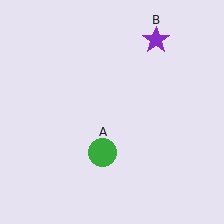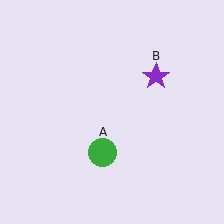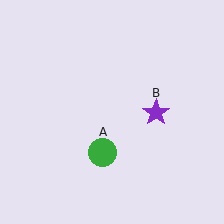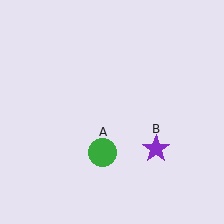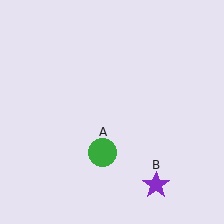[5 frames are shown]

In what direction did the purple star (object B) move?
The purple star (object B) moved down.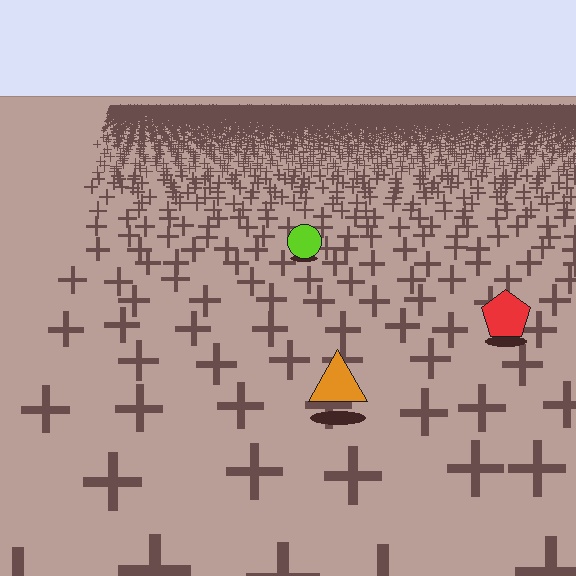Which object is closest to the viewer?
The orange triangle is closest. The texture marks near it are larger and more spread out.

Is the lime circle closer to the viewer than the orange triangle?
No. The orange triangle is closer — you can tell from the texture gradient: the ground texture is coarser near it.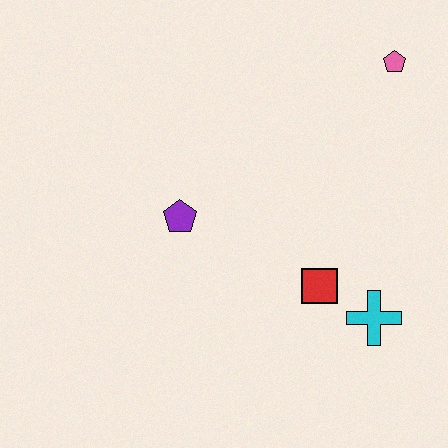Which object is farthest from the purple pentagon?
The pink pentagon is farthest from the purple pentagon.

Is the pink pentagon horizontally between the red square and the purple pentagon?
No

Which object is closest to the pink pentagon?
The red square is closest to the pink pentagon.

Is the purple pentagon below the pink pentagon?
Yes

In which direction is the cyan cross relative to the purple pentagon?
The cyan cross is to the right of the purple pentagon.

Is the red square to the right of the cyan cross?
No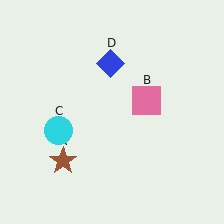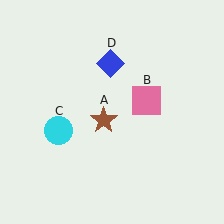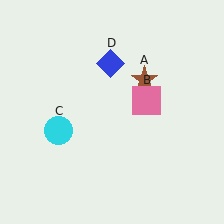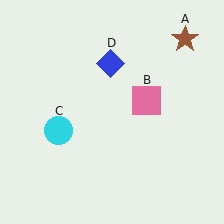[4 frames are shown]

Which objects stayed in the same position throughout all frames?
Pink square (object B) and cyan circle (object C) and blue diamond (object D) remained stationary.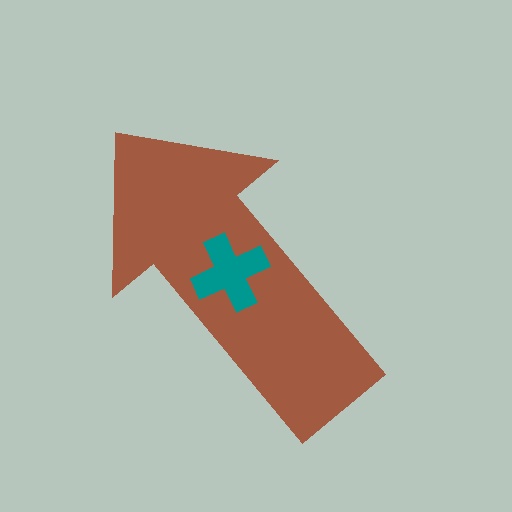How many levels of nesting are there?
2.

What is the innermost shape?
The teal cross.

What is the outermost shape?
The brown arrow.